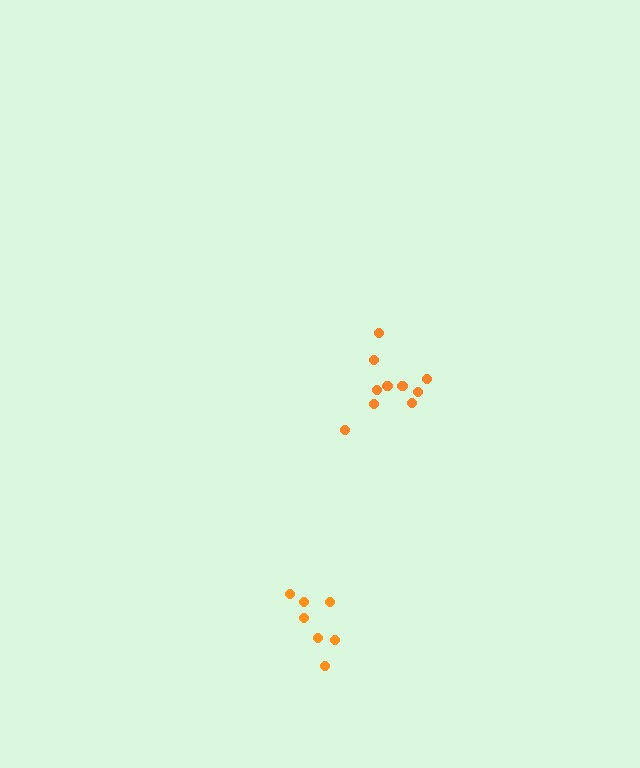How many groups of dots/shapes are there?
There are 2 groups.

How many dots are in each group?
Group 1: 10 dots, Group 2: 7 dots (17 total).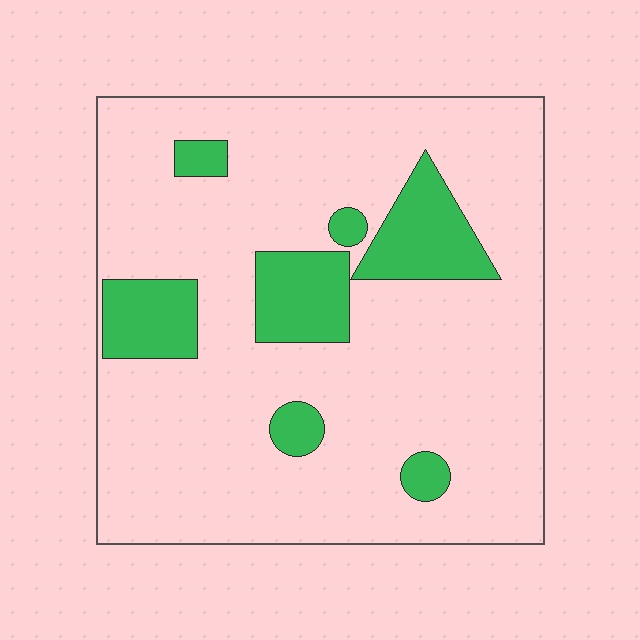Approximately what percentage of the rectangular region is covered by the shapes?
Approximately 15%.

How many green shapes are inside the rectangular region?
7.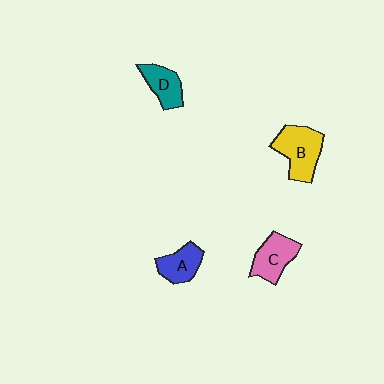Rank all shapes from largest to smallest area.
From largest to smallest: B (yellow), C (pink), A (blue), D (teal).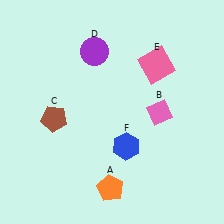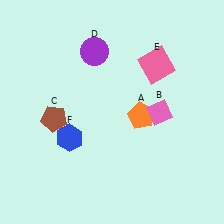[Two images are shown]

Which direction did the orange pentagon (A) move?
The orange pentagon (A) moved up.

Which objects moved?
The objects that moved are: the orange pentagon (A), the blue hexagon (F).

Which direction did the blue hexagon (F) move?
The blue hexagon (F) moved left.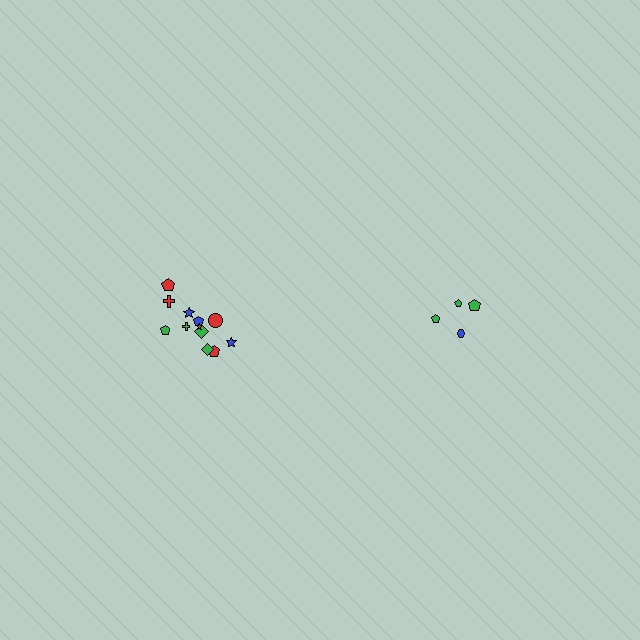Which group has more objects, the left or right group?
The left group.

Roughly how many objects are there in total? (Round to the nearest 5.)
Roughly 15 objects in total.